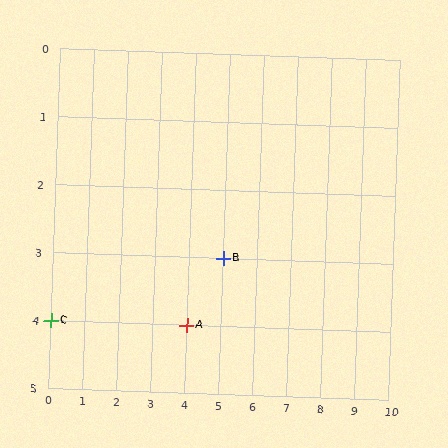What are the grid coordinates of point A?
Point A is at grid coordinates (4, 4).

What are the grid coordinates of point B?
Point B is at grid coordinates (5, 3).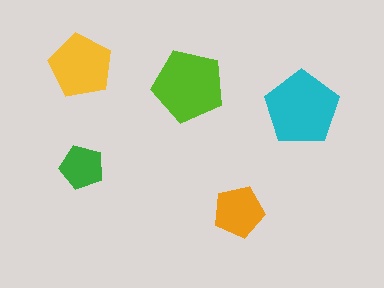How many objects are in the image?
There are 5 objects in the image.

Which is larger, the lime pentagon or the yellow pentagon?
The lime one.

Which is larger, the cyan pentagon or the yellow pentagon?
The cyan one.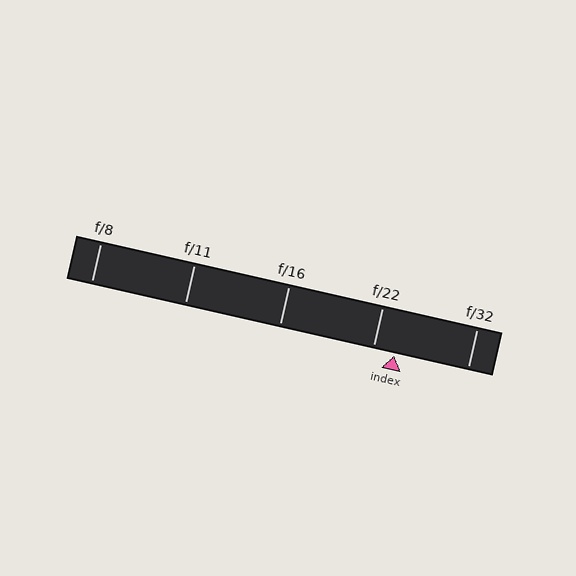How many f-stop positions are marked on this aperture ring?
There are 5 f-stop positions marked.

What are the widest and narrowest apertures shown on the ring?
The widest aperture shown is f/8 and the narrowest is f/32.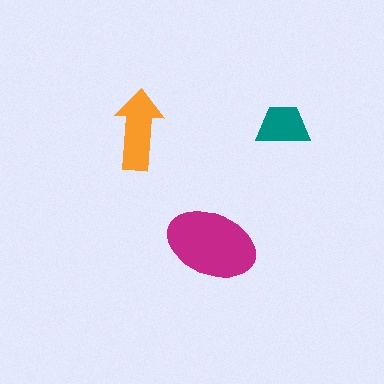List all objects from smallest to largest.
The teal trapezoid, the orange arrow, the magenta ellipse.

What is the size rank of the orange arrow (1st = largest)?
2nd.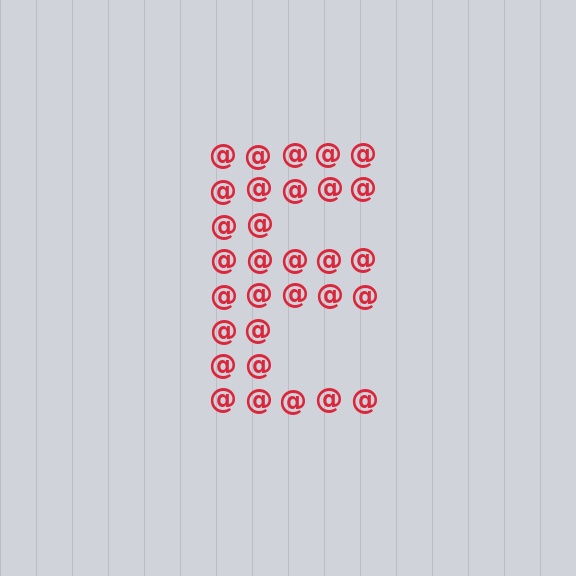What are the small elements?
The small elements are at signs.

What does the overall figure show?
The overall figure shows the letter E.